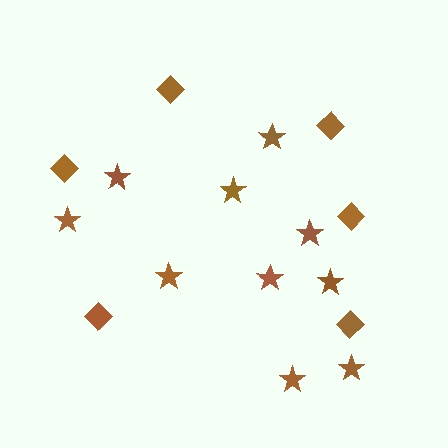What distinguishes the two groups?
There are 2 groups: one group of stars (10) and one group of diamonds (6).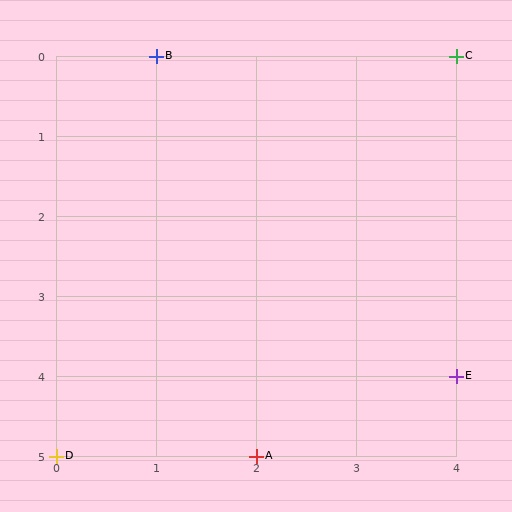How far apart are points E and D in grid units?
Points E and D are 4 columns and 1 row apart (about 4.1 grid units diagonally).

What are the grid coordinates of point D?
Point D is at grid coordinates (0, 5).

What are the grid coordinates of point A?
Point A is at grid coordinates (2, 5).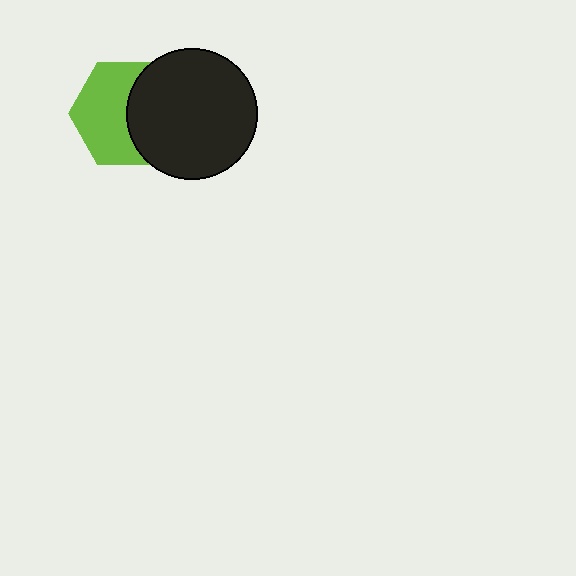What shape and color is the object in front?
The object in front is a black circle.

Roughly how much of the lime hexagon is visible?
About half of it is visible (roughly 57%).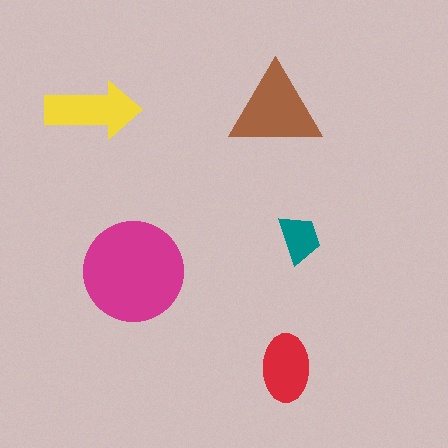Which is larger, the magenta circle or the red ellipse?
The magenta circle.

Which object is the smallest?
The teal trapezoid.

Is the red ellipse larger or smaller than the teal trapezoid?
Larger.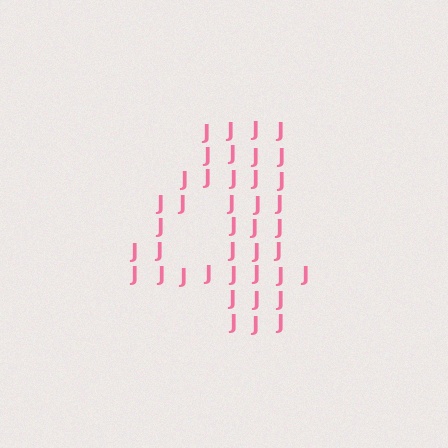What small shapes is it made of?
It is made of small letter J's.